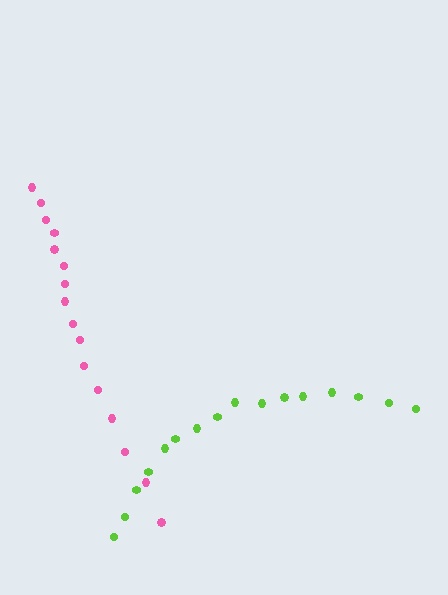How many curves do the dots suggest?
There are 2 distinct paths.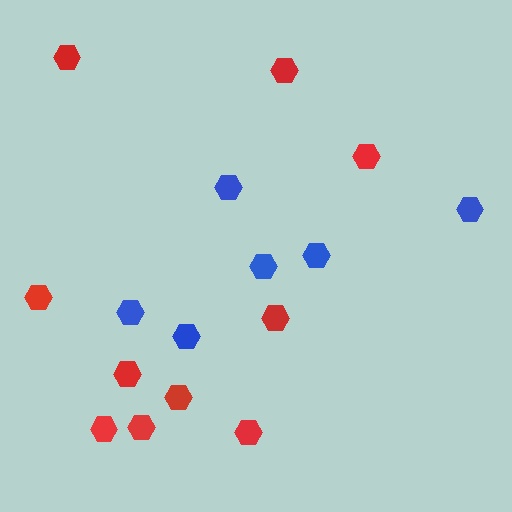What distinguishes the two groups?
There are 2 groups: one group of red hexagons (10) and one group of blue hexagons (6).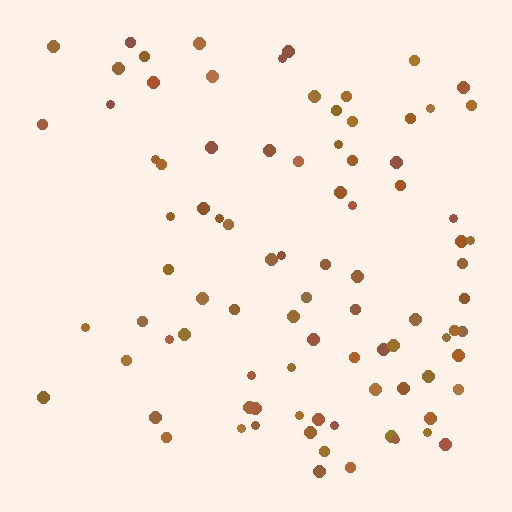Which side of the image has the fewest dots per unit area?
The left.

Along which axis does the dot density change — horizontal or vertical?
Horizontal.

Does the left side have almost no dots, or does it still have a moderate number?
Still a moderate number, just noticeably fewer than the right.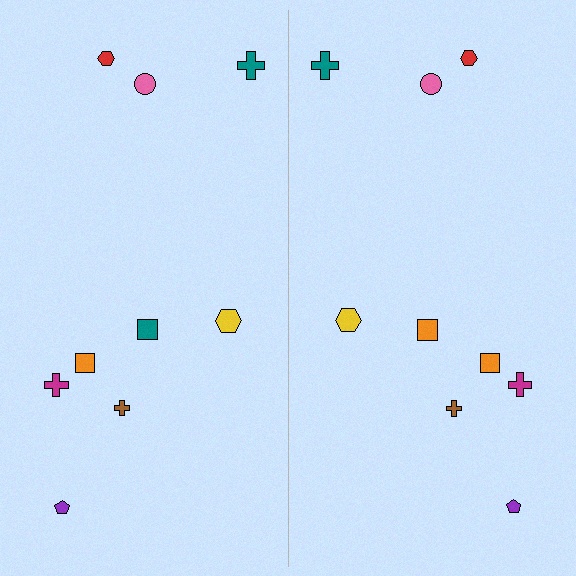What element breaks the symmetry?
The orange square on the right side breaks the symmetry — its mirror counterpart is teal.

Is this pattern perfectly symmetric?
No, the pattern is not perfectly symmetric. The orange square on the right side breaks the symmetry — its mirror counterpart is teal.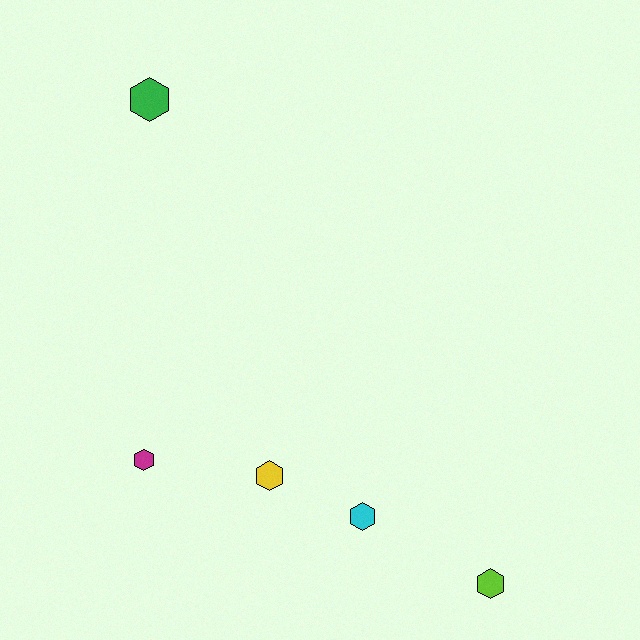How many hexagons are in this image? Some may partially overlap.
There are 5 hexagons.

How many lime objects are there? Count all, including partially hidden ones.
There is 1 lime object.